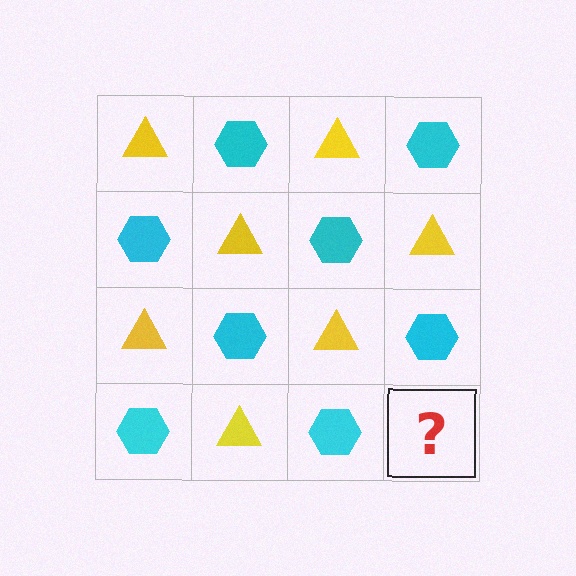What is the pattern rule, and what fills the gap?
The rule is that it alternates yellow triangle and cyan hexagon in a checkerboard pattern. The gap should be filled with a yellow triangle.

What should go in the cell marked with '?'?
The missing cell should contain a yellow triangle.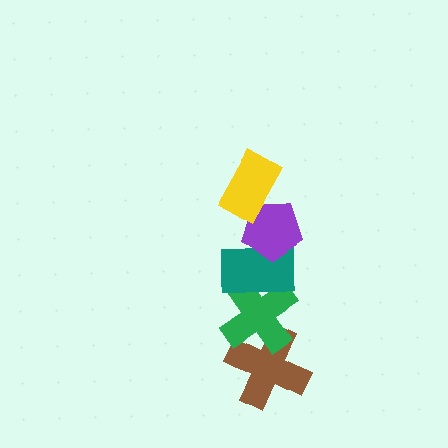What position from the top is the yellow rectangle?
The yellow rectangle is 1st from the top.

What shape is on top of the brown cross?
The green cross is on top of the brown cross.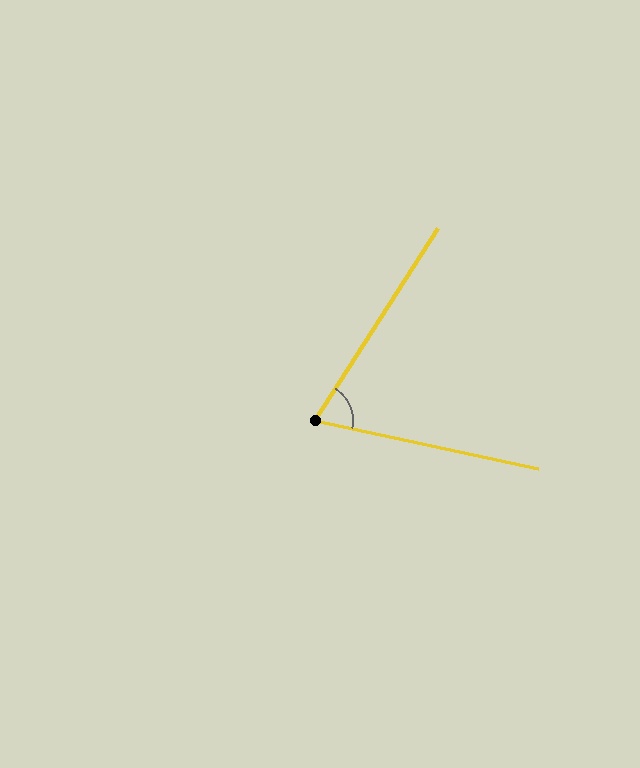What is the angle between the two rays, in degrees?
Approximately 70 degrees.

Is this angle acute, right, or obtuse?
It is acute.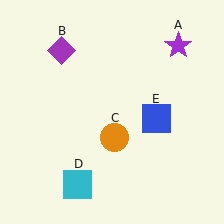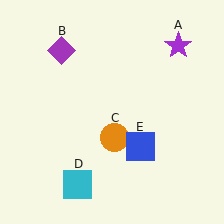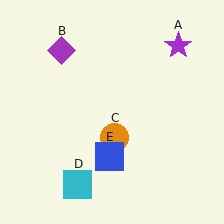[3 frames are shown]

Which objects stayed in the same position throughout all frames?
Purple star (object A) and purple diamond (object B) and orange circle (object C) and cyan square (object D) remained stationary.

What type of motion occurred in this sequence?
The blue square (object E) rotated clockwise around the center of the scene.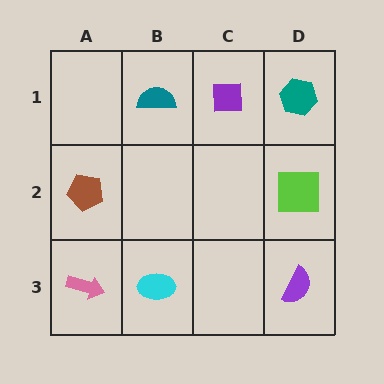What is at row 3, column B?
A cyan ellipse.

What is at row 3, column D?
A purple semicircle.